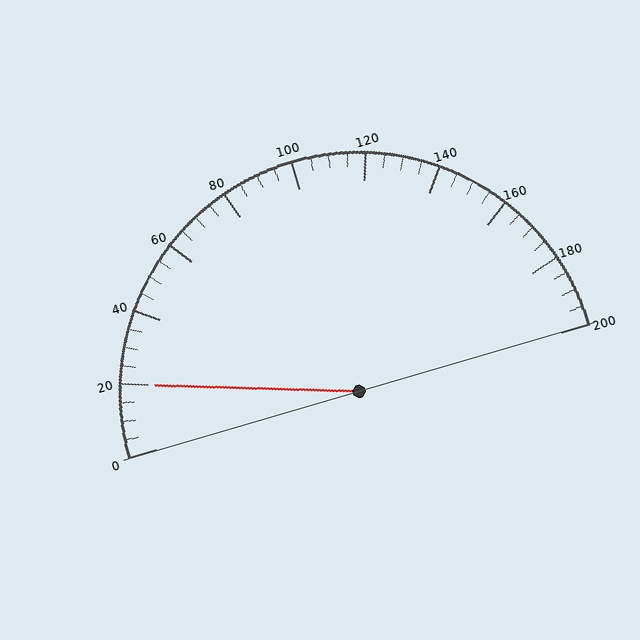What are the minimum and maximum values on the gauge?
The gauge ranges from 0 to 200.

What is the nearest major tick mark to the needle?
The nearest major tick mark is 20.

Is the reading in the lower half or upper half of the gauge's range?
The reading is in the lower half of the range (0 to 200).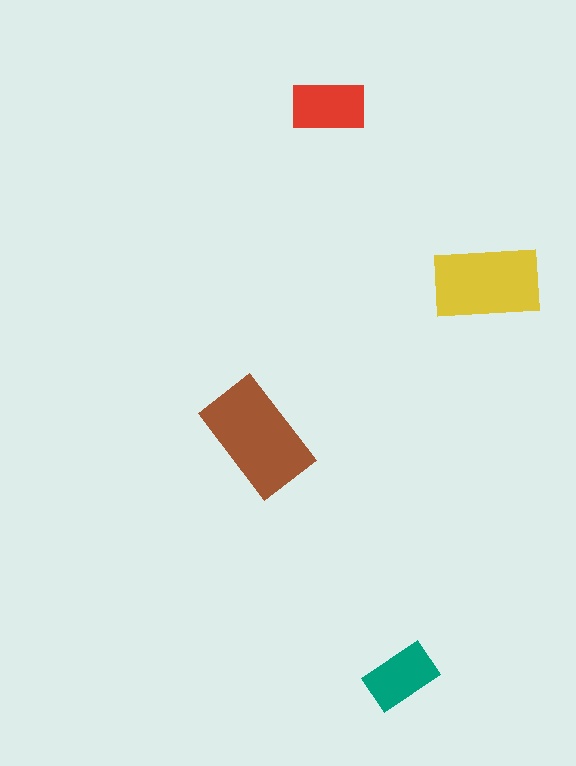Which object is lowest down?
The teal rectangle is bottommost.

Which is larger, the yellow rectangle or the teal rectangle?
The yellow one.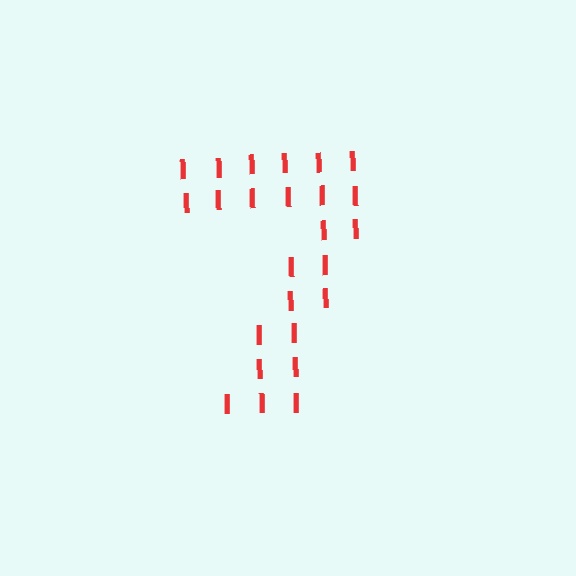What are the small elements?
The small elements are letter I's.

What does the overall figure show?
The overall figure shows the digit 7.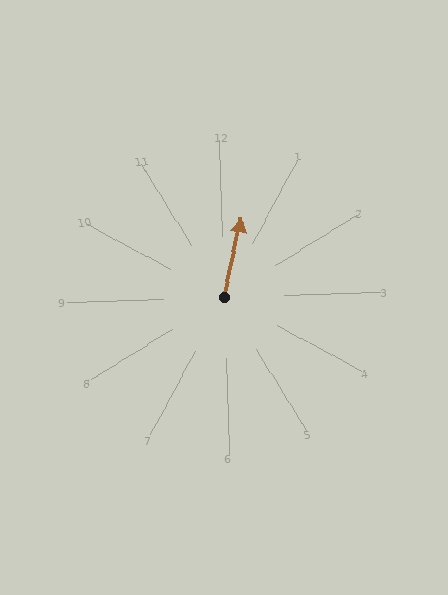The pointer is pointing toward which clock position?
Roughly 12 o'clock.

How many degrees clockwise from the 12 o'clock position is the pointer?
Approximately 14 degrees.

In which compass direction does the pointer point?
North.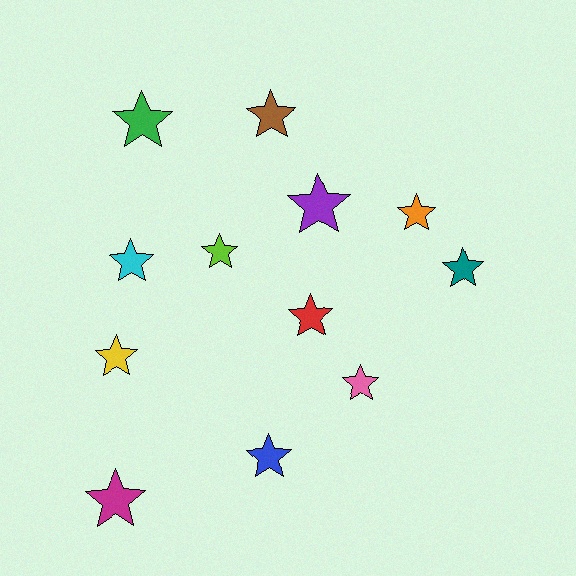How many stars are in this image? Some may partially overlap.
There are 12 stars.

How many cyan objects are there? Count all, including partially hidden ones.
There is 1 cyan object.